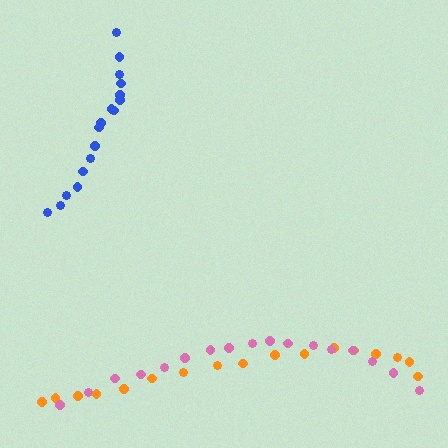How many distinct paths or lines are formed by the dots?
There are 3 distinct paths.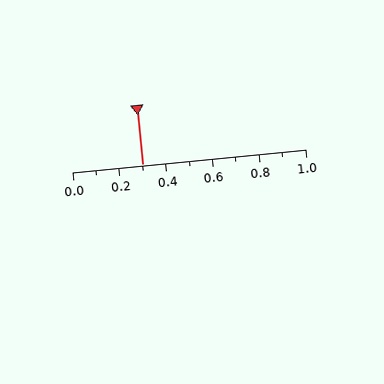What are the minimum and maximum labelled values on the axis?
The axis runs from 0.0 to 1.0.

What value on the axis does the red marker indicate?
The marker indicates approximately 0.3.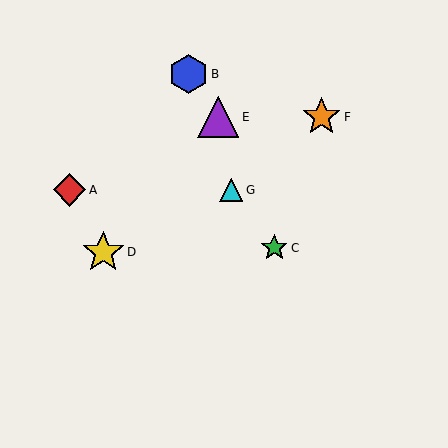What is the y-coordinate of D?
Object D is at y≈252.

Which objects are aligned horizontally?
Objects A, G are aligned horizontally.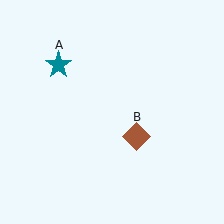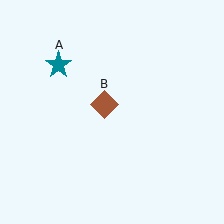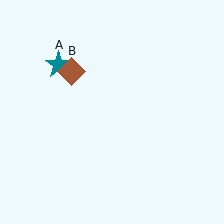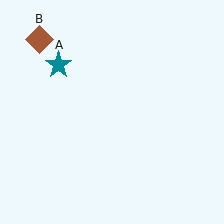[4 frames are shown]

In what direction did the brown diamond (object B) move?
The brown diamond (object B) moved up and to the left.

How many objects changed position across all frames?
1 object changed position: brown diamond (object B).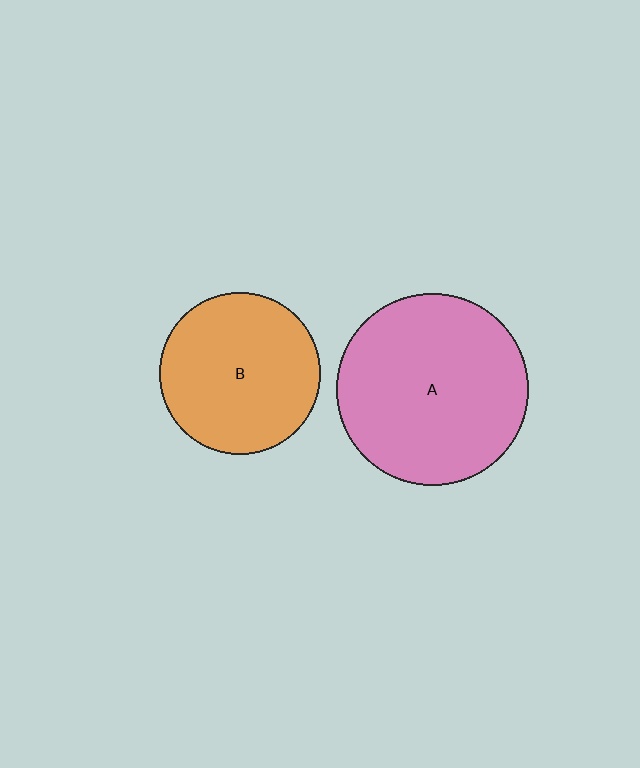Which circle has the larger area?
Circle A (pink).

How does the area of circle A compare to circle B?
Approximately 1.4 times.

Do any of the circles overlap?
No, none of the circles overlap.